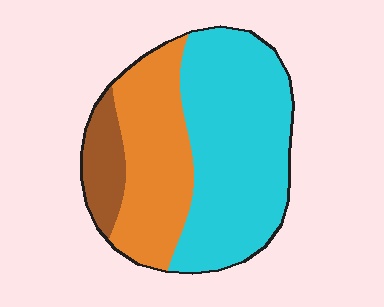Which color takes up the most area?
Cyan, at roughly 55%.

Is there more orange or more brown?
Orange.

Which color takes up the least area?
Brown, at roughly 10%.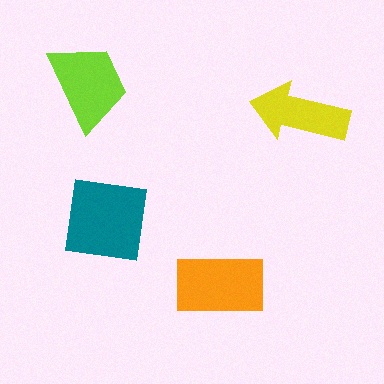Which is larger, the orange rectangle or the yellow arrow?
The orange rectangle.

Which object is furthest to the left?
The lime trapezoid is leftmost.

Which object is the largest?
The teal square.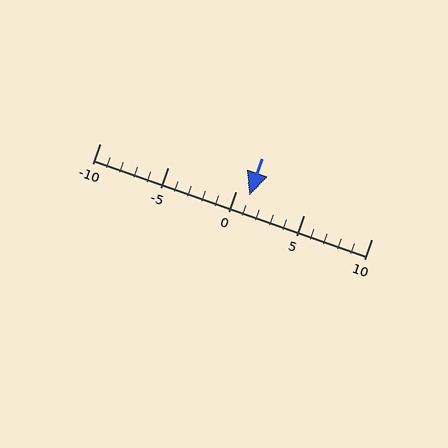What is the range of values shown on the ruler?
The ruler shows values from -10 to 10.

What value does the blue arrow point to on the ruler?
The blue arrow points to approximately 1.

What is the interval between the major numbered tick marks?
The major tick marks are spaced 5 units apart.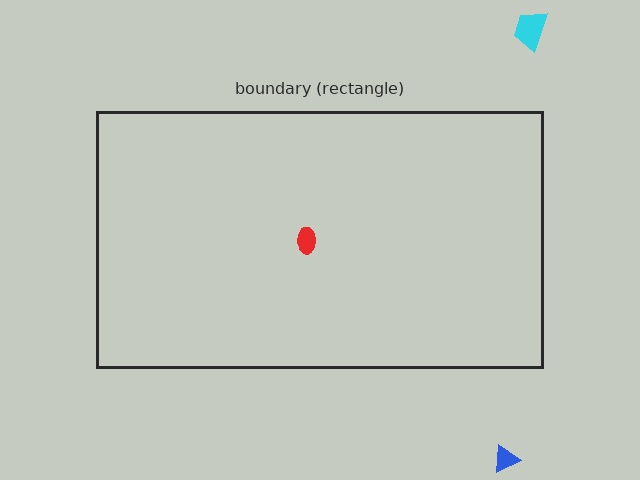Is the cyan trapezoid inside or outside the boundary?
Outside.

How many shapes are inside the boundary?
1 inside, 2 outside.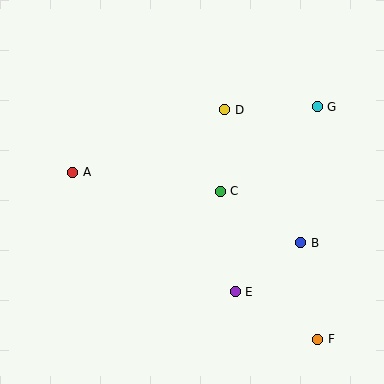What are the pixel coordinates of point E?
Point E is at (235, 292).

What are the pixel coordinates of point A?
Point A is at (73, 172).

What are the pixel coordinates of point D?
Point D is at (225, 110).